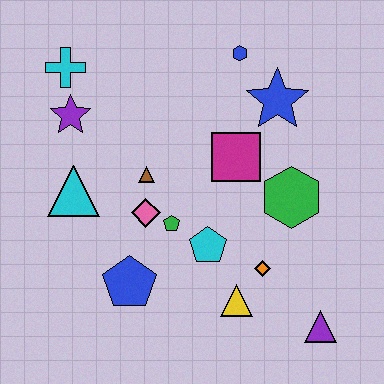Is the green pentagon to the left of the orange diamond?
Yes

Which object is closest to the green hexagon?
The magenta square is closest to the green hexagon.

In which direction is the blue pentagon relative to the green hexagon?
The blue pentagon is to the left of the green hexagon.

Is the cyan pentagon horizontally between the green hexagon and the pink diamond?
Yes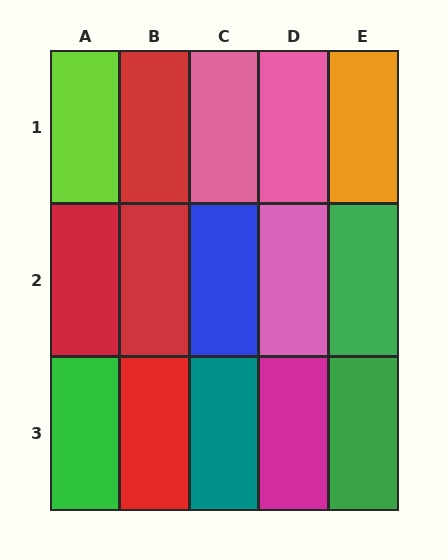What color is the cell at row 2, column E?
Green.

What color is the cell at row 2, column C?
Blue.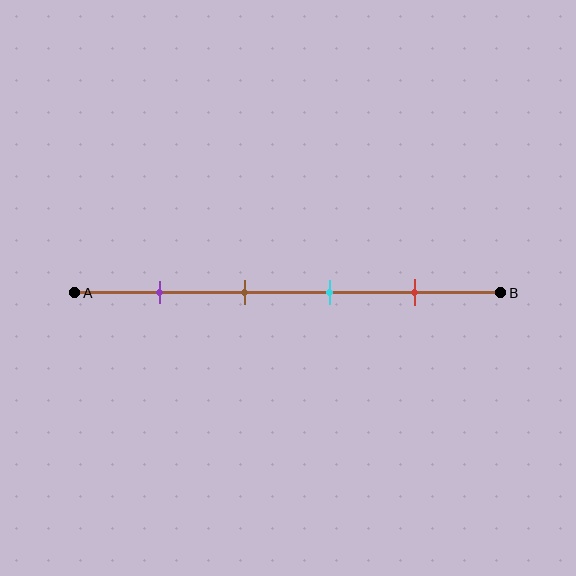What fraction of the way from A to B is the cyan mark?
The cyan mark is approximately 60% (0.6) of the way from A to B.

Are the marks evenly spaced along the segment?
Yes, the marks are approximately evenly spaced.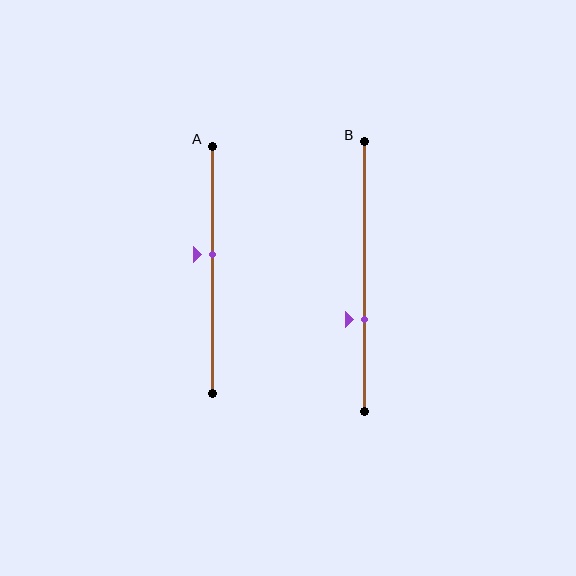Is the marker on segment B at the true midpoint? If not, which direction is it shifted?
No, the marker on segment B is shifted downward by about 16% of the segment length.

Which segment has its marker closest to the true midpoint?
Segment A has its marker closest to the true midpoint.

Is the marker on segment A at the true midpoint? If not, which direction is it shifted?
No, the marker on segment A is shifted upward by about 6% of the segment length.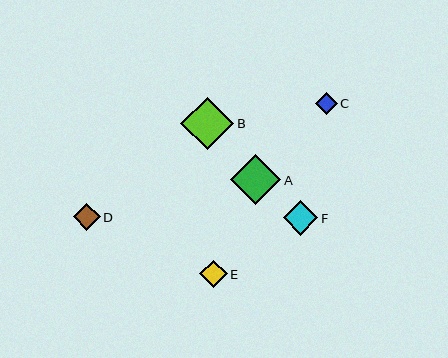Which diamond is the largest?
Diamond B is the largest with a size of approximately 53 pixels.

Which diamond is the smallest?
Diamond C is the smallest with a size of approximately 22 pixels.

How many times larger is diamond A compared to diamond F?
Diamond A is approximately 1.5 times the size of diamond F.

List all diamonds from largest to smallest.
From largest to smallest: B, A, F, E, D, C.